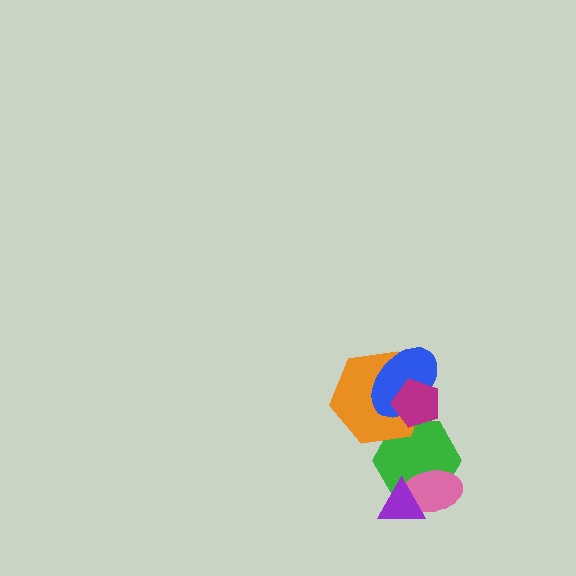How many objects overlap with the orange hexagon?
3 objects overlap with the orange hexagon.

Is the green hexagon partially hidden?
Yes, it is partially covered by another shape.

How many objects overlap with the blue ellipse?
2 objects overlap with the blue ellipse.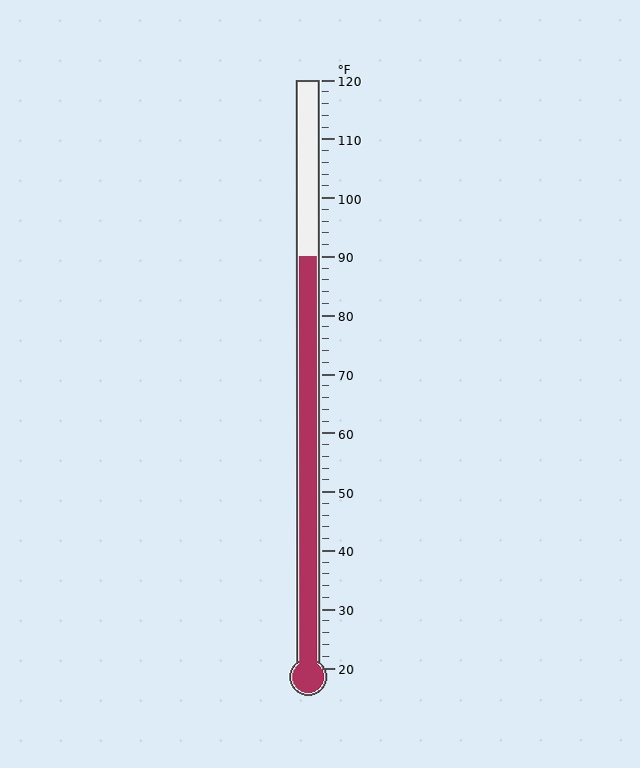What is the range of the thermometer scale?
The thermometer scale ranges from 20°F to 120°F.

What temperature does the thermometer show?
The thermometer shows approximately 90°F.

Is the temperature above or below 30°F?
The temperature is above 30°F.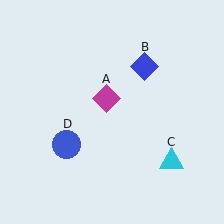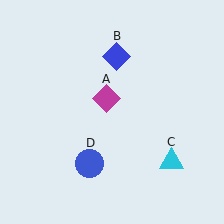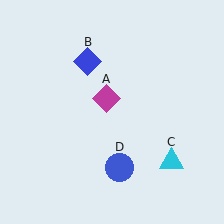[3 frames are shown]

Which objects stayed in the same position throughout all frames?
Magenta diamond (object A) and cyan triangle (object C) remained stationary.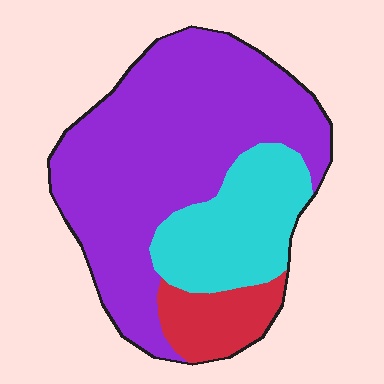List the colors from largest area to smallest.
From largest to smallest: purple, cyan, red.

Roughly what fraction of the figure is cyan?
Cyan takes up between a sixth and a third of the figure.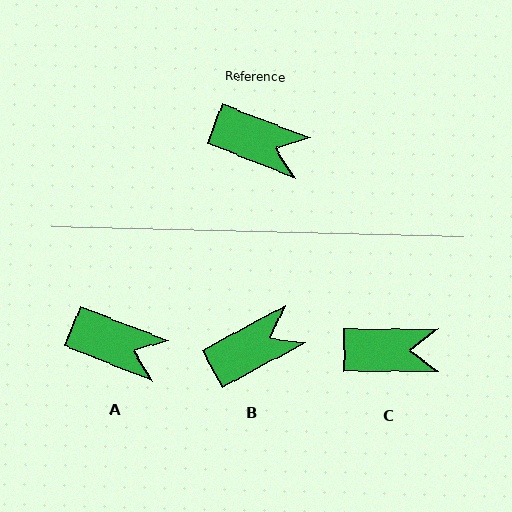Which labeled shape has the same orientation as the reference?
A.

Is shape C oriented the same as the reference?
No, it is off by about 21 degrees.